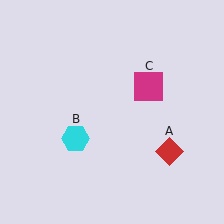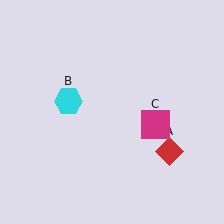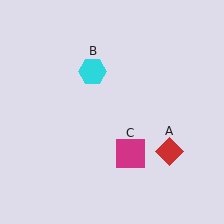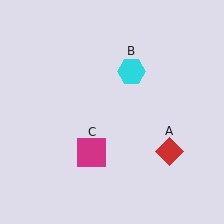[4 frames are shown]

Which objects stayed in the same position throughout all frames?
Red diamond (object A) remained stationary.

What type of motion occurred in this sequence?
The cyan hexagon (object B), magenta square (object C) rotated clockwise around the center of the scene.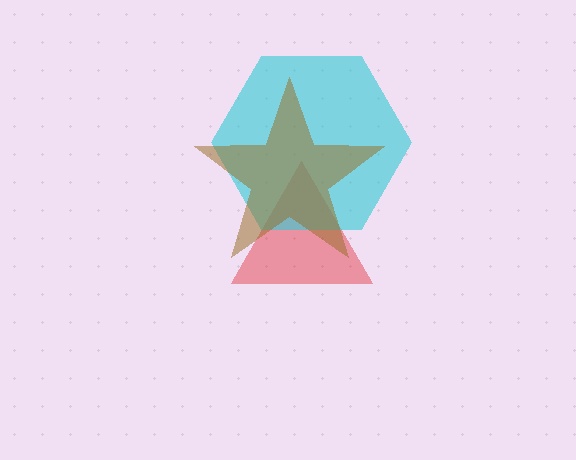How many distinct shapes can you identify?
There are 3 distinct shapes: a red triangle, a cyan hexagon, a brown star.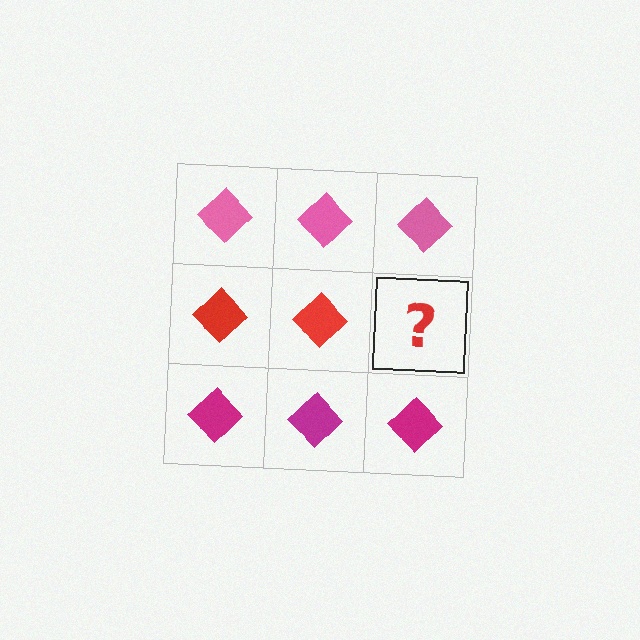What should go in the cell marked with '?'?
The missing cell should contain a red diamond.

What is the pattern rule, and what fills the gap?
The rule is that each row has a consistent color. The gap should be filled with a red diamond.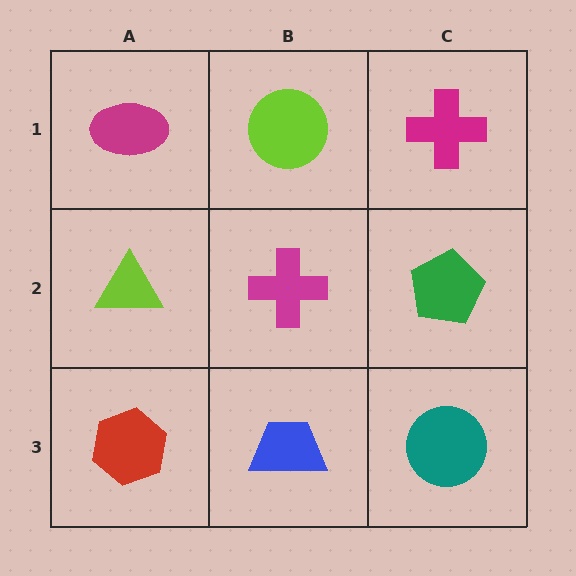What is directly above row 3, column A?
A lime triangle.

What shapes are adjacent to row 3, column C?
A green pentagon (row 2, column C), a blue trapezoid (row 3, column B).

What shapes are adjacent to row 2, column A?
A magenta ellipse (row 1, column A), a red hexagon (row 3, column A), a magenta cross (row 2, column B).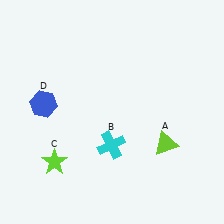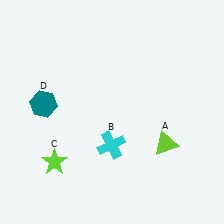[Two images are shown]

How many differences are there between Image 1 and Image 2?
There is 1 difference between the two images.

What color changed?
The hexagon (D) changed from blue in Image 1 to teal in Image 2.